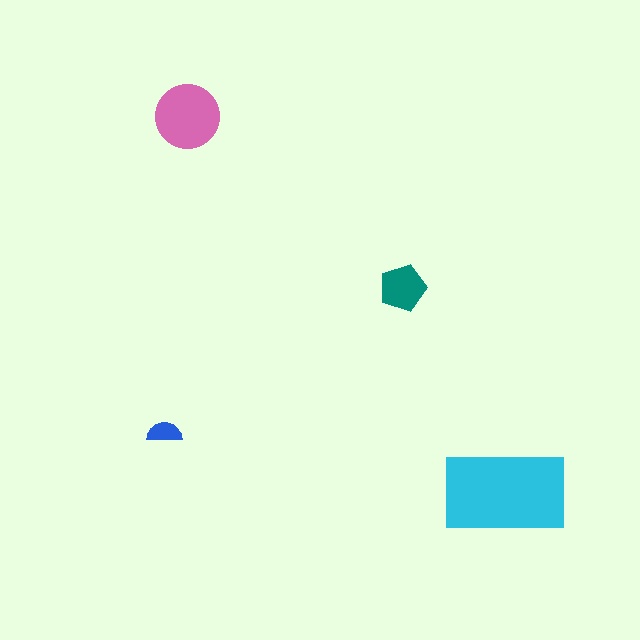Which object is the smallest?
The blue semicircle.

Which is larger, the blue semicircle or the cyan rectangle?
The cyan rectangle.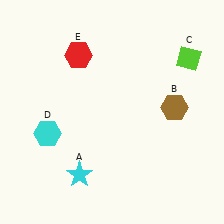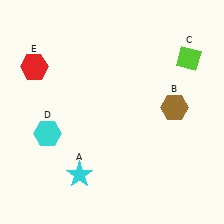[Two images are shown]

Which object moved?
The red hexagon (E) moved left.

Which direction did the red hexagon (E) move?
The red hexagon (E) moved left.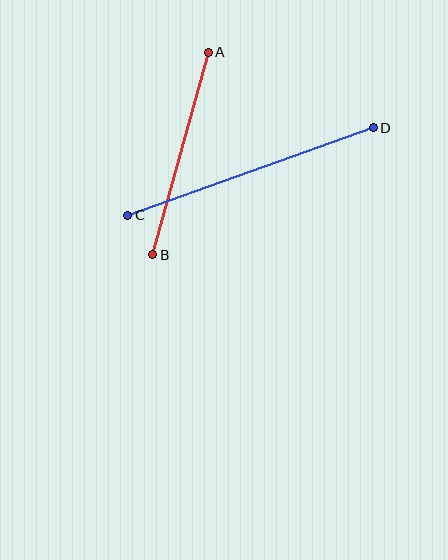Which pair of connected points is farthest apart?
Points C and D are farthest apart.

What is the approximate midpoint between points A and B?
The midpoint is at approximately (181, 154) pixels.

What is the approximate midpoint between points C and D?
The midpoint is at approximately (250, 171) pixels.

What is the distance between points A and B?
The distance is approximately 210 pixels.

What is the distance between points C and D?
The distance is approximately 261 pixels.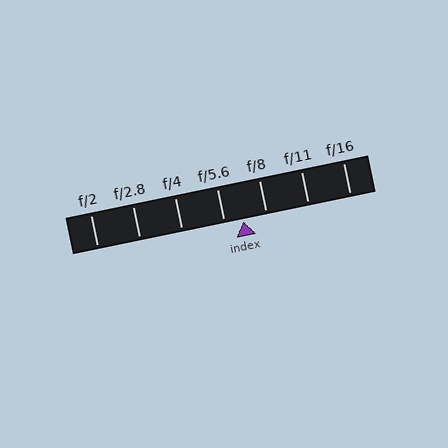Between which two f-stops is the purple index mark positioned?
The index mark is between f/5.6 and f/8.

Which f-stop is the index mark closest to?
The index mark is closest to f/5.6.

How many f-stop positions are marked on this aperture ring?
There are 7 f-stop positions marked.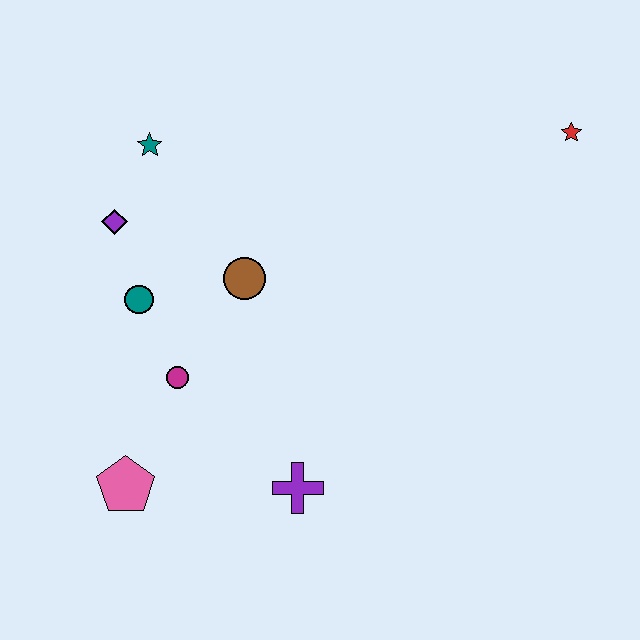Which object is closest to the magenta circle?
The teal circle is closest to the magenta circle.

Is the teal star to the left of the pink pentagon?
No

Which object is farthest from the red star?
The pink pentagon is farthest from the red star.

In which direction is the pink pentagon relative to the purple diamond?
The pink pentagon is below the purple diamond.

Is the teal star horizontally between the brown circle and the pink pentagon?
Yes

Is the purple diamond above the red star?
No